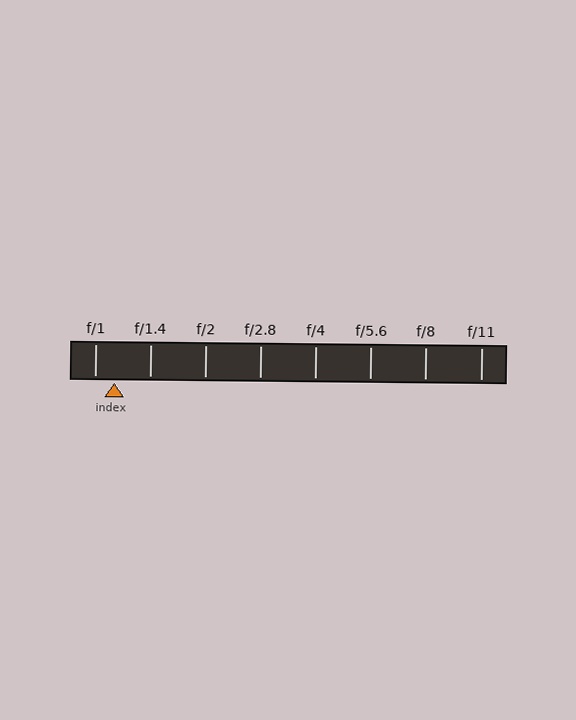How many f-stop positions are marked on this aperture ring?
There are 8 f-stop positions marked.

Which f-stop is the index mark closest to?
The index mark is closest to f/1.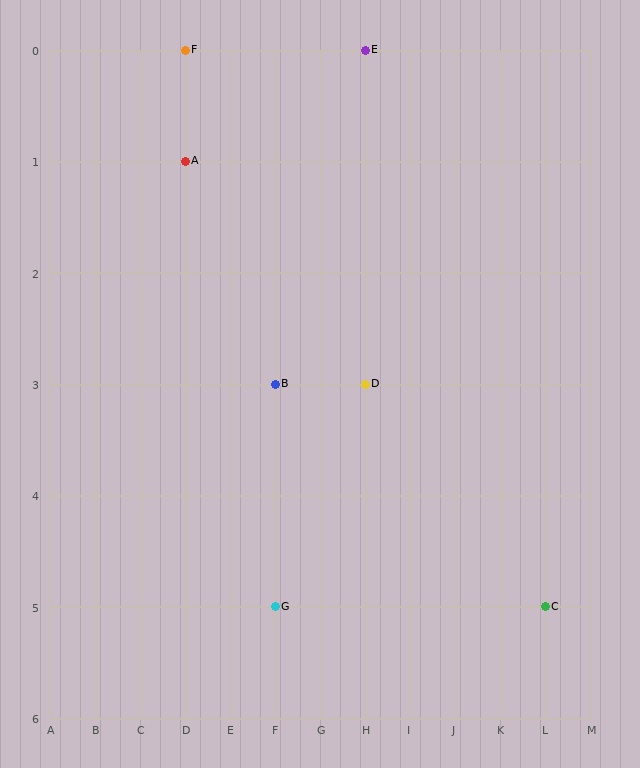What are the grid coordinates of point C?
Point C is at grid coordinates (L, 5).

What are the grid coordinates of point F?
Point F is at grid coordinates (D, 0).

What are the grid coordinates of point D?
Point D is at grid coordinates (H, 3).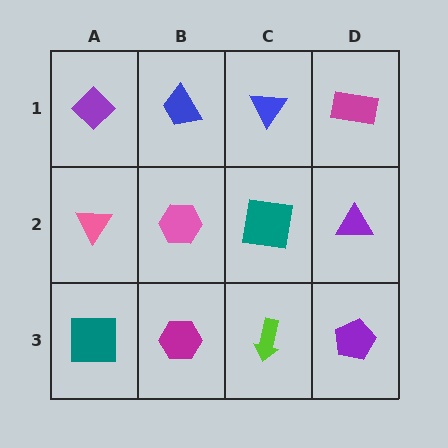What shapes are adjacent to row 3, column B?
A pink hexagon (row 2, column B), a teal square (row 3, column A), a lime arrow (row 3, column C).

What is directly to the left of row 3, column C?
A magenta hexagon.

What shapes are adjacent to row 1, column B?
A pink hexagon (row 2, column B), a purple diamond (row 1, column A), a blue triangle (row 1, column C).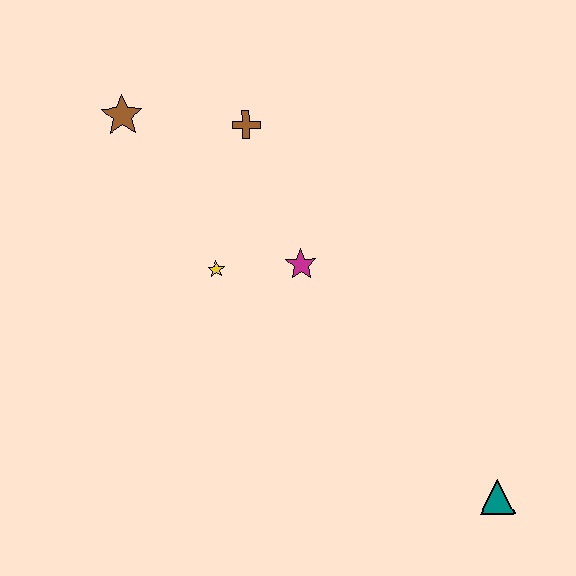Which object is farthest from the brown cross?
The teal triangle is farthest from the brown cross.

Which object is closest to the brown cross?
The brown star is closest to the brown cross.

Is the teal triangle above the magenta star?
No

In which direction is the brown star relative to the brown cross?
The brown star is to the left of the brown cross.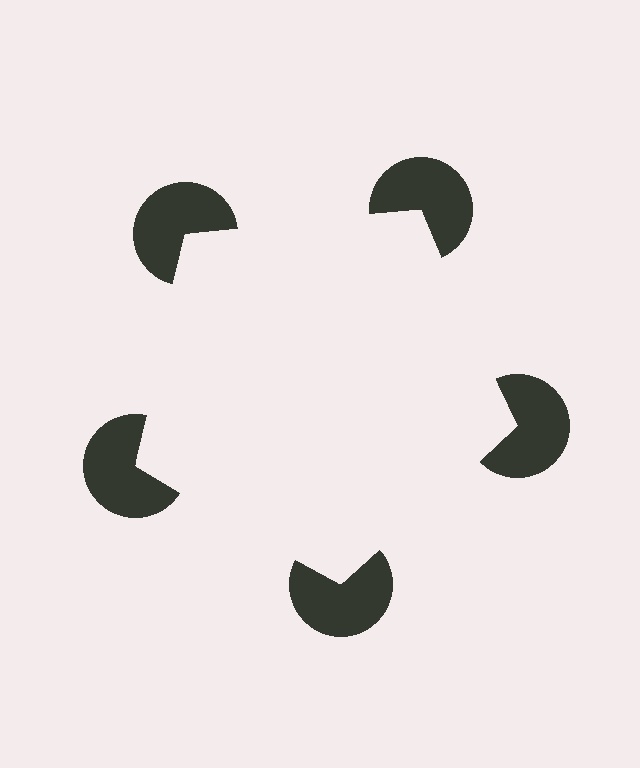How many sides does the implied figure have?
5 sides.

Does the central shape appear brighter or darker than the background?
It typically appears slightly brighter than the background, even though no actual brightness change is drawn.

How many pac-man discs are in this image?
There are 5 — one at each vertex of the illusory pentagon.